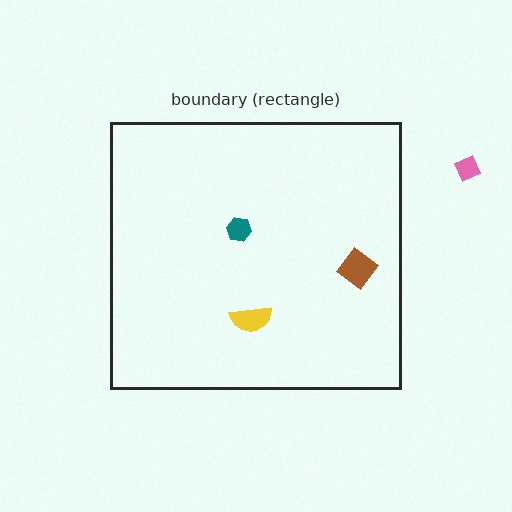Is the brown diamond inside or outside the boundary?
Inside.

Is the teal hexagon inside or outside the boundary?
Inside.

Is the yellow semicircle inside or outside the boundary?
Inside.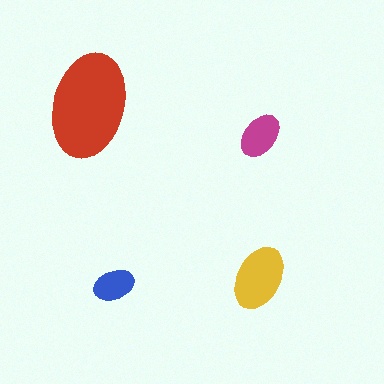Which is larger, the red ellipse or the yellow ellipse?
The red one.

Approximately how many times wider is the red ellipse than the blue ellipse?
About 2.5 times wider.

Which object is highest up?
The red ellipse is topmost.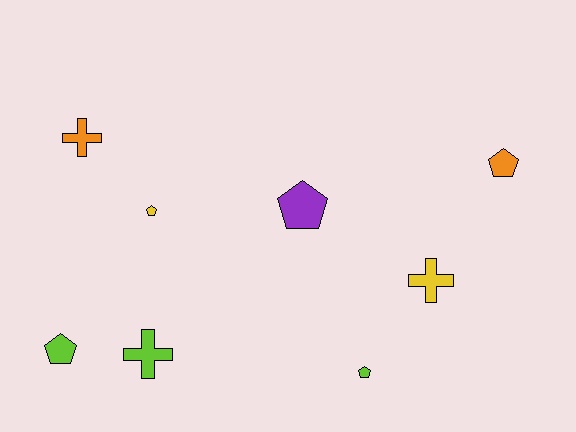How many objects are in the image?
There are 8 objects.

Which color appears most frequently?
Lime, with 3 objects.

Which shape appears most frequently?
Pentagon, with 5 objects.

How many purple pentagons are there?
There is 1 purple pentagon.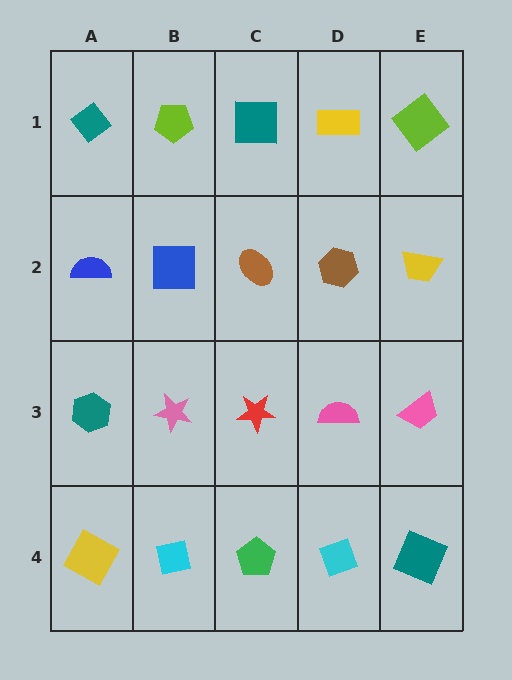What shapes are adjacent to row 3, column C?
A brown ellipse (row 2, column C), a green pentagon (row 4, column C), a pink star (row 3, column B), a pink semicircle (row 3, column D).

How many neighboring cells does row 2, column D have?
4.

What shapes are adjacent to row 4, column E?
A pink trapezoid (row 3, column E), a cyan diamond (row 4, column D).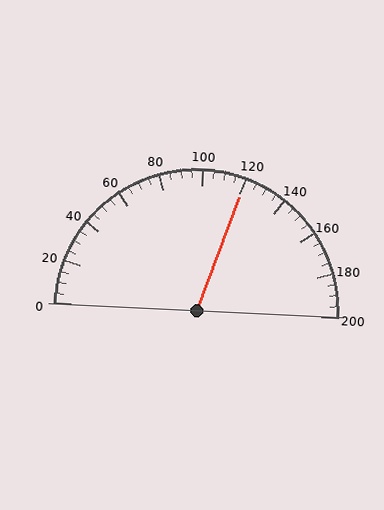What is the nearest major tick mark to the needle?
The nearest major tick mark is 120.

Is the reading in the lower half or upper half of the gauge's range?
The reading is in the upper half of the range (0 to 200).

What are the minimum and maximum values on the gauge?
The gauge ranges from 0 to 200.